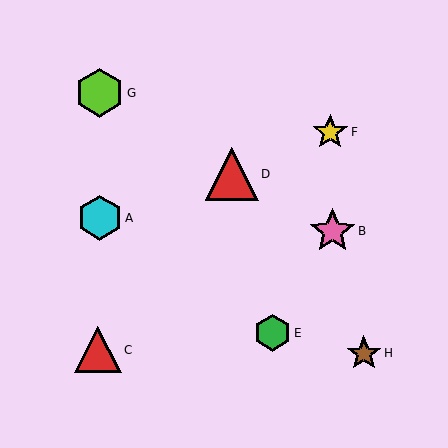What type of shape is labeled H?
Shape H is a brown star.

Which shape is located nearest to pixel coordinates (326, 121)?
The yellow star (labeled F) at (330, 132) is nearest to that location.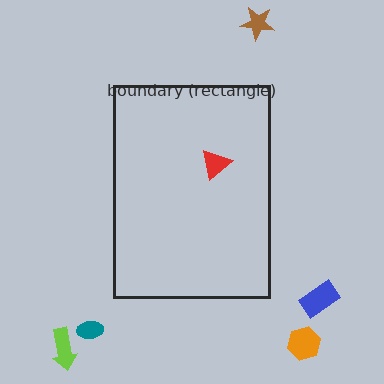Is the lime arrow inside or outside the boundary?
Outside.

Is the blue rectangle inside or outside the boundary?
Outside.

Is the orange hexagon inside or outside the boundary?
Outside.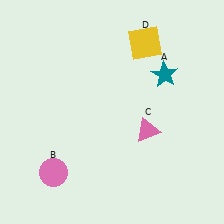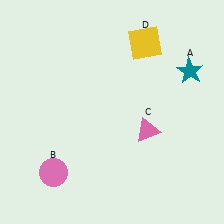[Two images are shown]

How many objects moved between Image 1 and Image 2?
1 object moved between the two images.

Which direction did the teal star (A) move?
The teal star (A) moved right.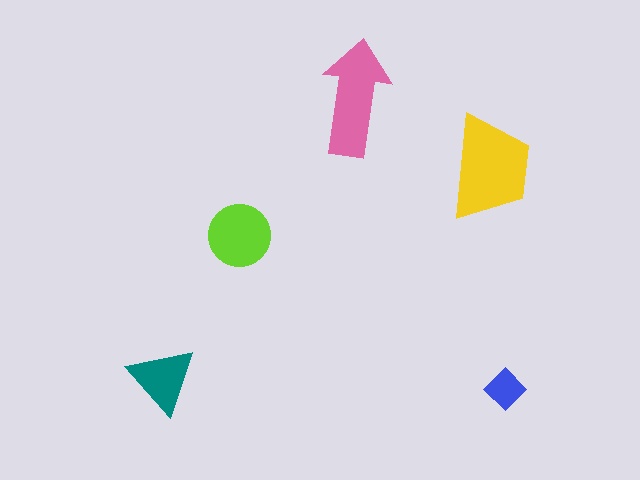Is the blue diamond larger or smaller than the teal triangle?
Smaller.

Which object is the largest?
The yellow trapezoid.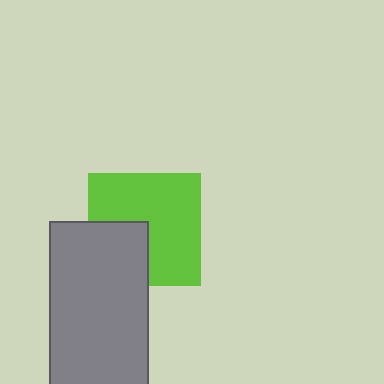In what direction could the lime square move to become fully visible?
The lime square could move toward the upper-right. That would shift it out from behind the gray rectangle entirely.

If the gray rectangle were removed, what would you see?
You would see the complete lime square.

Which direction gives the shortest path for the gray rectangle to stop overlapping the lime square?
Moving toward the lower-left gives the shortest separation.